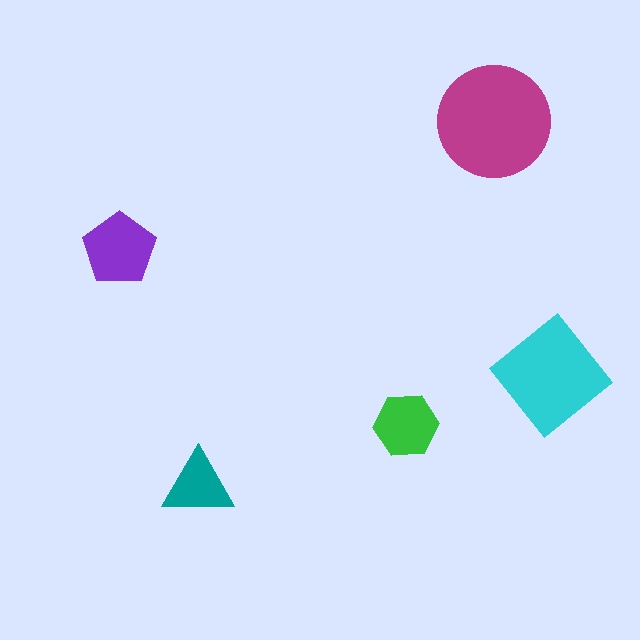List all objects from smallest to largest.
The teal triangle, the green hexagon, the purple pentagon, the cyan diamond, the magenta circle.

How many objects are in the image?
There are 5 objects in the image.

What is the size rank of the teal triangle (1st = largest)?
5th.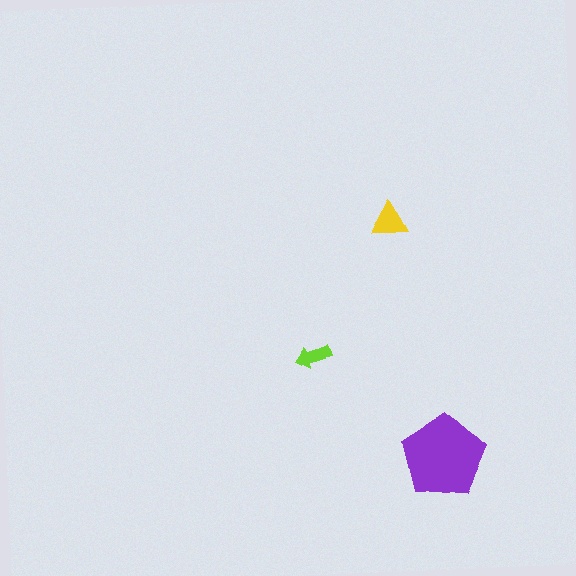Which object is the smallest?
The lime arrow.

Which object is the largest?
The purple pentagon.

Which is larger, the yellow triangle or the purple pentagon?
The purple pentagon.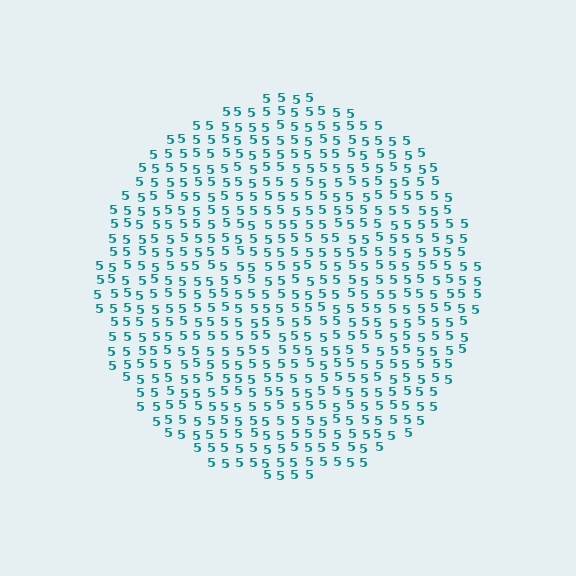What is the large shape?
The large shape is a circle.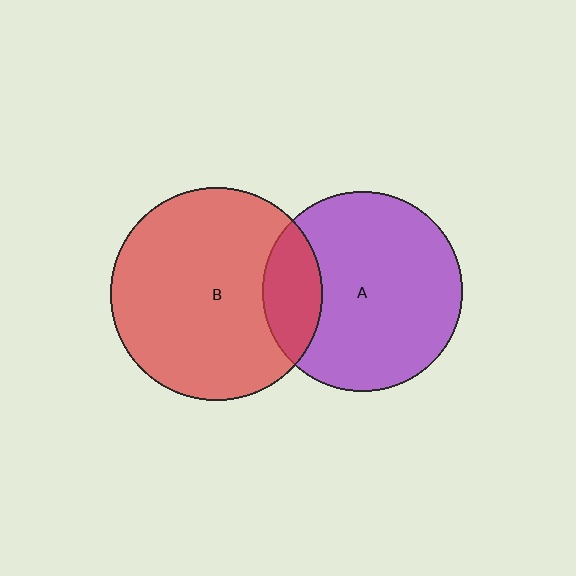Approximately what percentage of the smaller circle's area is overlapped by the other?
Approximately 20%.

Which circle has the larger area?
Circle B (red).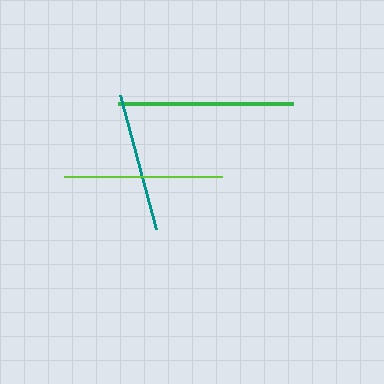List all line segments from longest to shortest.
From longest to shortest: green, lime, teal.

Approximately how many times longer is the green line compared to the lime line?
The green line is approximately 1.1 times the length of the lime line.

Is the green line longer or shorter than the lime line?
The green line is longer than the lime line.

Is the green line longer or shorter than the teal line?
The green line is longer than the teal line.